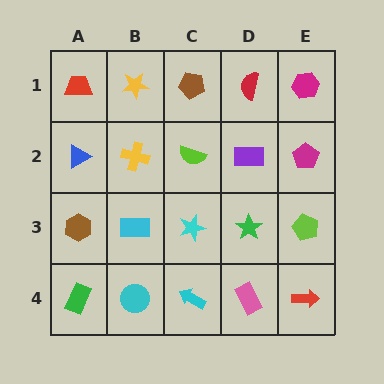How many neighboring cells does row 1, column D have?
3.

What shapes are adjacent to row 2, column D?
A red semicircle (row 1, column D), a green star (row 3, column D), a lime semicircle (row 2, column C), a magenta pentagon (row 2, column E).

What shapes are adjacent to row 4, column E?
A lime pentagon (row 3, column E), a pink rectangle (row 4, column D).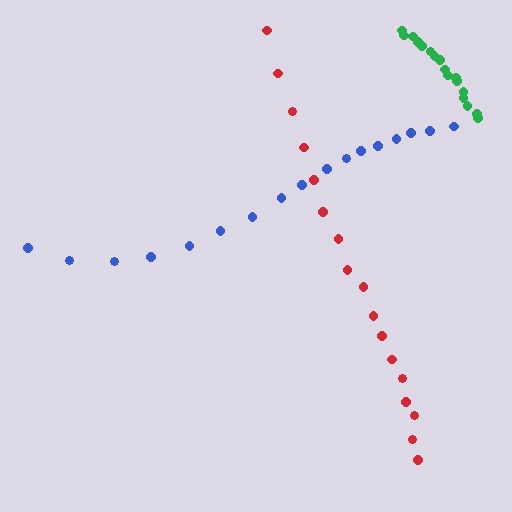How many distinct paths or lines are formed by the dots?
There are 3 distinct paths.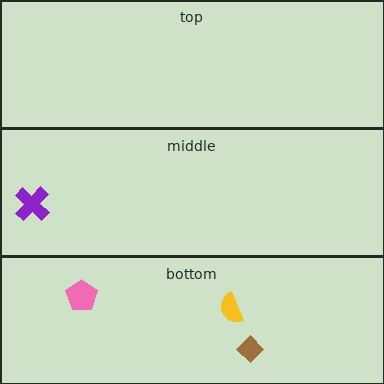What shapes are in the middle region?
The purple cross.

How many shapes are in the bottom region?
3.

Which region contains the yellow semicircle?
The bottom region.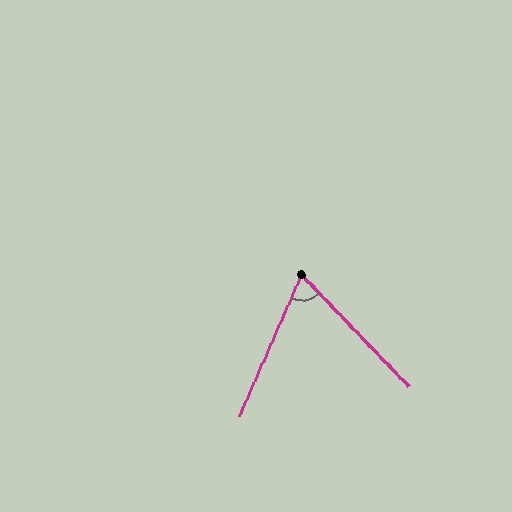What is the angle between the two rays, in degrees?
Approximately 68 degrees.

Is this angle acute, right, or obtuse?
It is acute.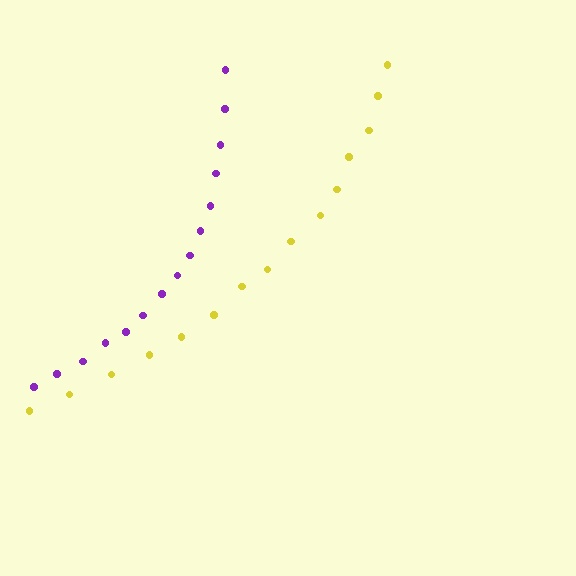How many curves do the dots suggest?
There are 2 distinct paths.